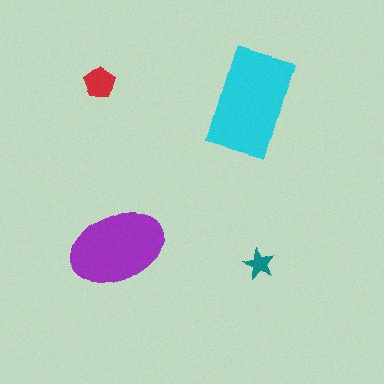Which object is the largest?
The cyan rectangle.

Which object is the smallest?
The teal star.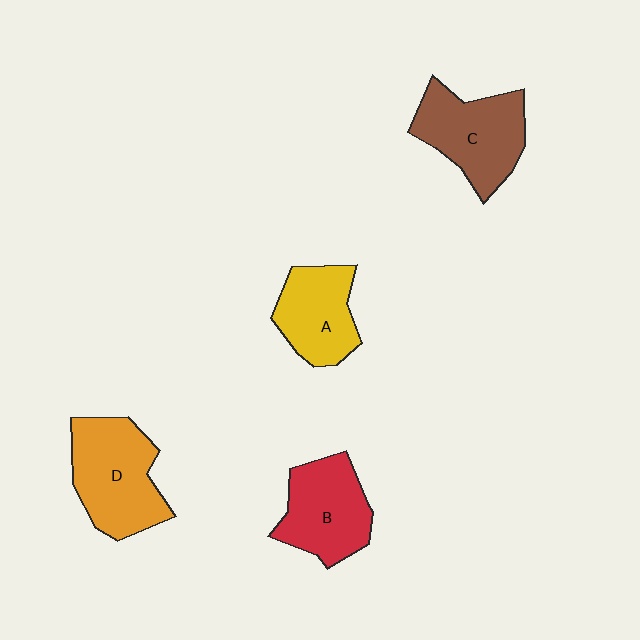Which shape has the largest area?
Shape D (orange).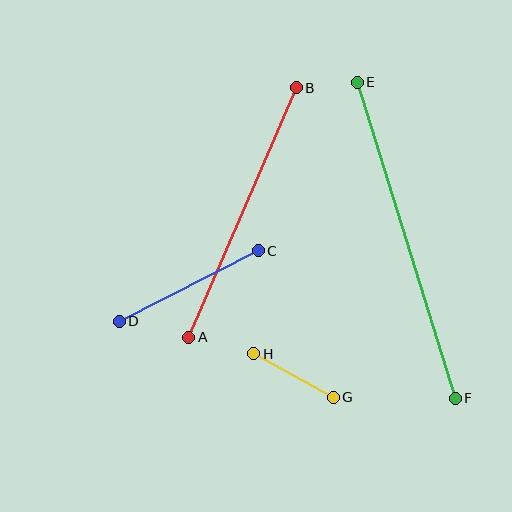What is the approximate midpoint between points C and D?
The midpoint is at approximately (189, 286) pixels.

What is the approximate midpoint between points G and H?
The midpoint is at approximately (293, 376) pixels.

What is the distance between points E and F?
The distance is approximately 331 pixels.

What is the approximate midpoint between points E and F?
The midpoint is at approximately (406, 240) pixels.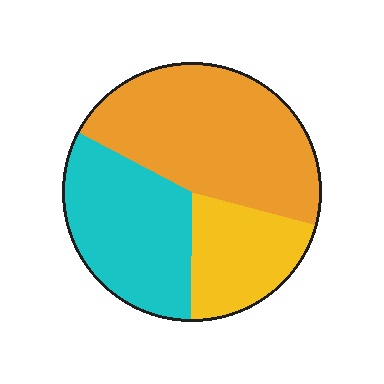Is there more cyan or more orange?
Orange.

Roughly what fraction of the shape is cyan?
Cyan takes up about one third (1/3) of the shape.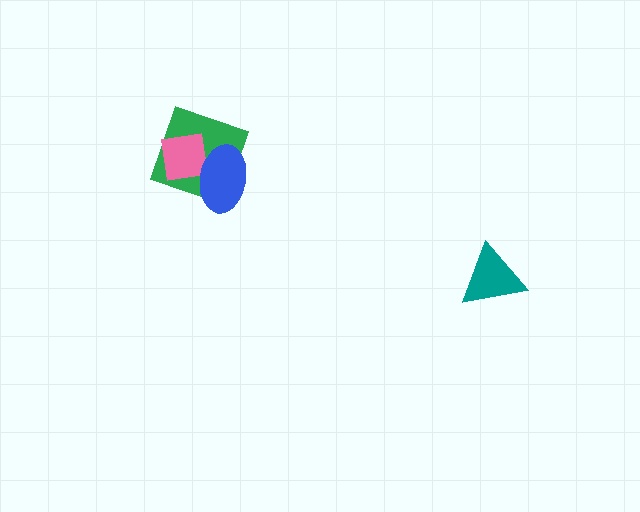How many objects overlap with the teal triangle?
0 objects overlap with the teal triangle.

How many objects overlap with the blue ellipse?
2 objects overlap with the blue ellipse.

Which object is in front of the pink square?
The blue ellipse is in front of the pink square.